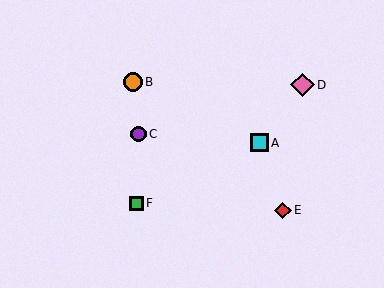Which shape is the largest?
The pink diamond (labeled D) is the largest.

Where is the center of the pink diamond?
The center of the pink diamond is at (302, 85).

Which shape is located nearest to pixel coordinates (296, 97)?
The pink diamond (labeled D) at (302, 85) is nearest to that location.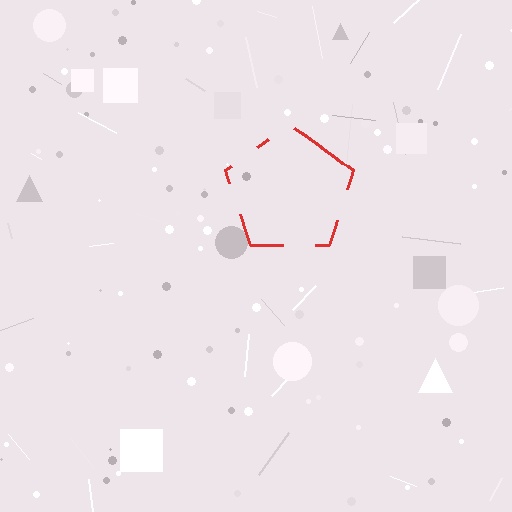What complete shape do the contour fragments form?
The contour fragments form a pentagon.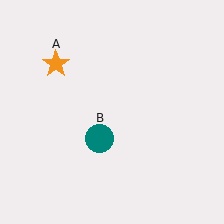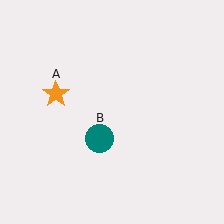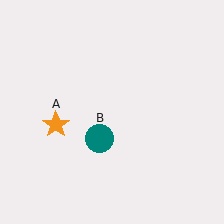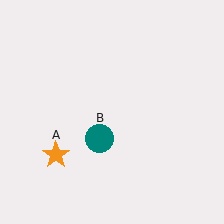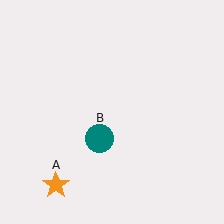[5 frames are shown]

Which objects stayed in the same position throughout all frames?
Teal circle (object B) remained stationary.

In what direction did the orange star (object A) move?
The orange star (object A) moved down.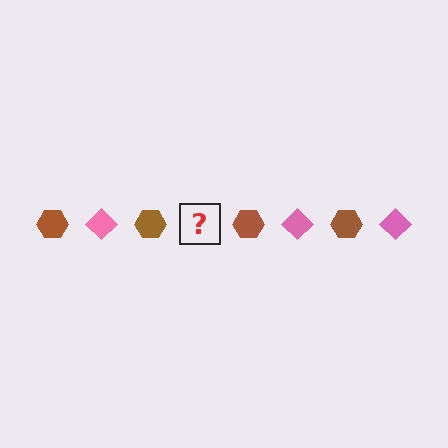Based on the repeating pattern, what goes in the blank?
The blank should be a pink diamond.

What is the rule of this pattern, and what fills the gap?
The rule is that the pattern alternates between brown hexagon and pink diamond. The gap should be filled with a pink diamond.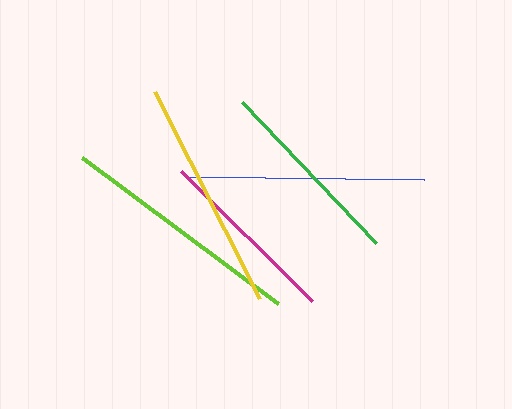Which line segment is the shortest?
The magenta line is the shortest at approximately 184 pixels.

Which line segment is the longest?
The lime line is the longest at approximately 245 pixels.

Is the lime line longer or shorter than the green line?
The lime line is longer than the green line.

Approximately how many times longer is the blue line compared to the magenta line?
The blue line is approximately 1.3 times the length of the magenta line.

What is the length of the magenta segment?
The magenta segment is approximately 184 pixels long.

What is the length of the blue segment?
The blue segment is approximately 238 pixels long.